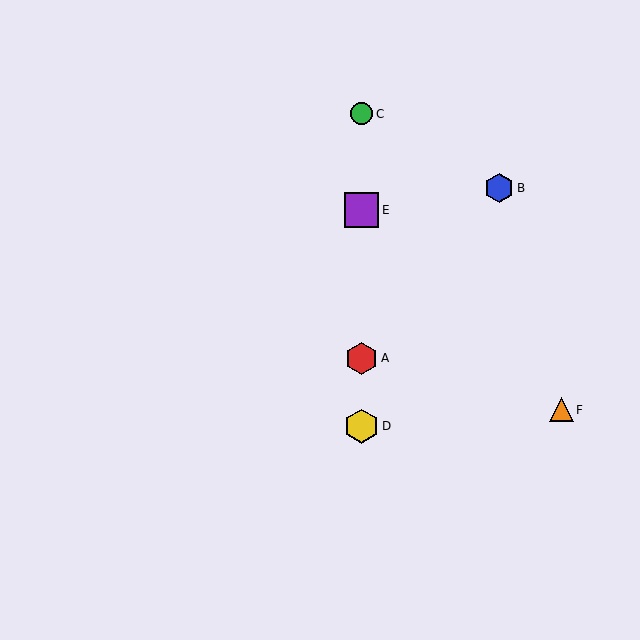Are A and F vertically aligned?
No, A is at x≈362 and F is at x≈561.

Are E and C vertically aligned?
Yes, both are at x≈362.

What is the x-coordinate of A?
Object A is at x≈362.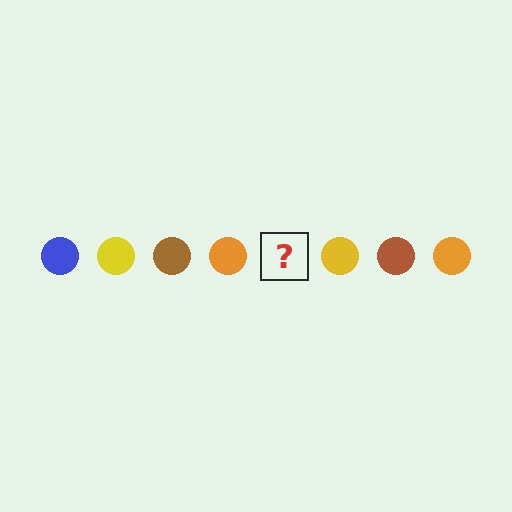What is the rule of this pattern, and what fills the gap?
The rule is that the pattern cycles through blue, yellow, brown, orange circles. The gap should be filled with a blue circle.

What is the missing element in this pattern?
The missing element is a blue circle.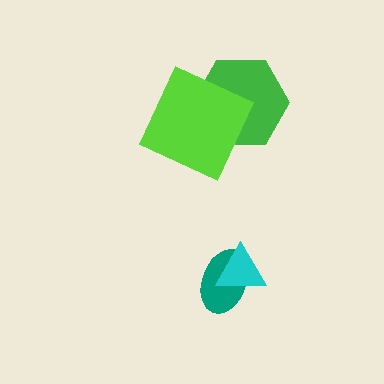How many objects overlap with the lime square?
1 object overlaps with the lime square.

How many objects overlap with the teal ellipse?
1 object overlaps with the teal ellipse.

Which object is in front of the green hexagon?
The lime square is in front of the green hexagon.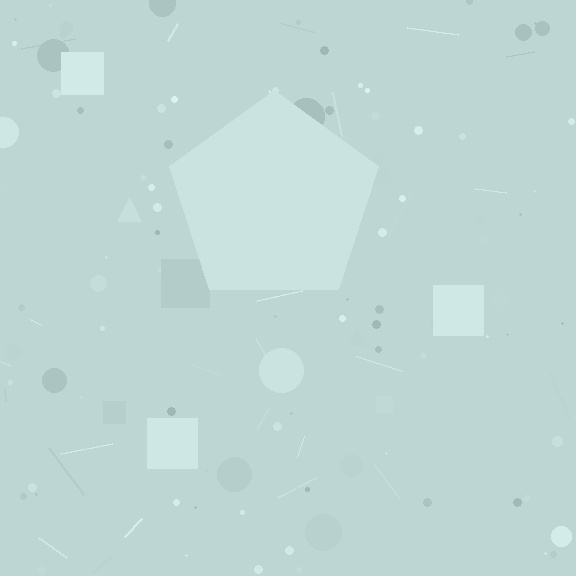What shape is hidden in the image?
A pentagon is hidden in the image.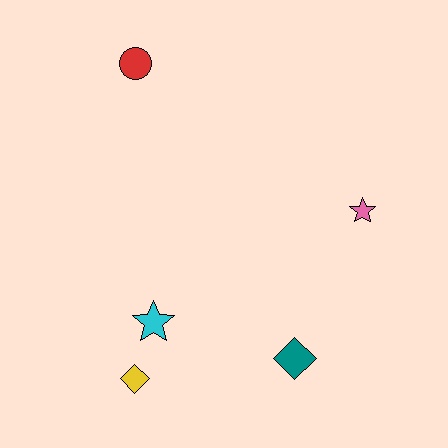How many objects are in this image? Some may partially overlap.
There are 5 objects.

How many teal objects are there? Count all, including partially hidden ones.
There is 1 teal object.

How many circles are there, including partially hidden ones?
There is 1 circle.